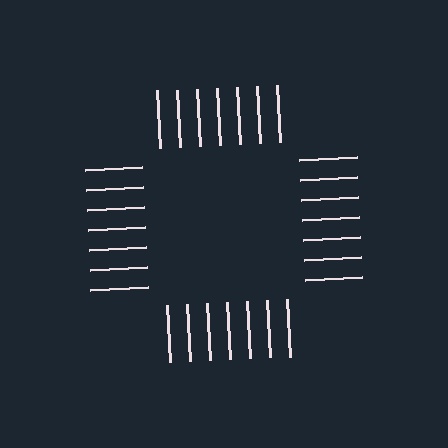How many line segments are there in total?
28 — 7 along each of the 4 edges.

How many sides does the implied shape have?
4 sides — the line-ends trace a square.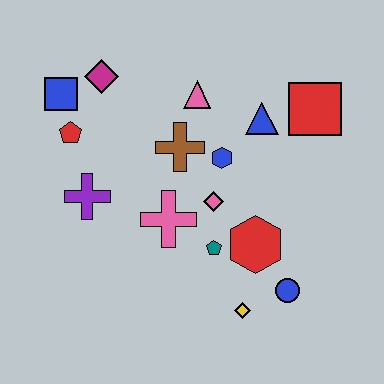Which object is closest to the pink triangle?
The brown cross is closest to the pink triangle.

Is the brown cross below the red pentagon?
Yes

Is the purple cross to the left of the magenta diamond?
Yes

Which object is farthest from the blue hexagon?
The blue square is farthest from the blue hexagon.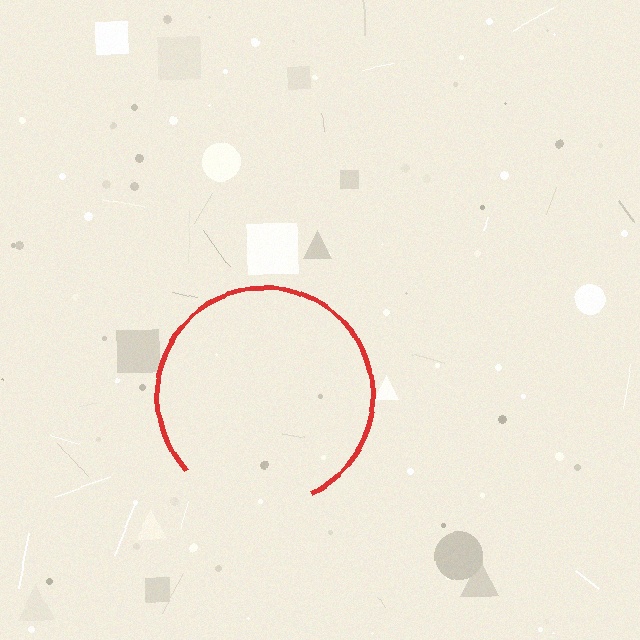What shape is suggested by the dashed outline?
The dashed outline suggests a circle.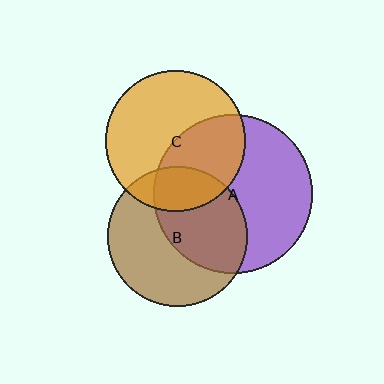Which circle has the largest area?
Circle A (purple).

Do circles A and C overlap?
Yes.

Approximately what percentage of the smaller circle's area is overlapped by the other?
Approximately 40%.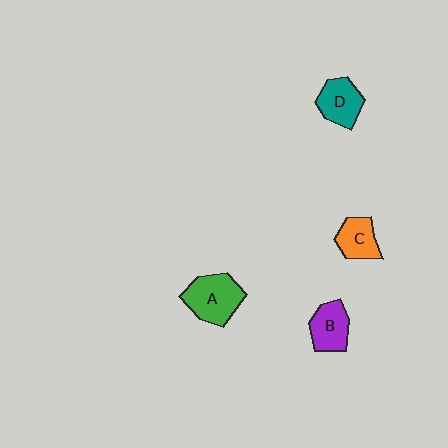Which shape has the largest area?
Shape A (green).